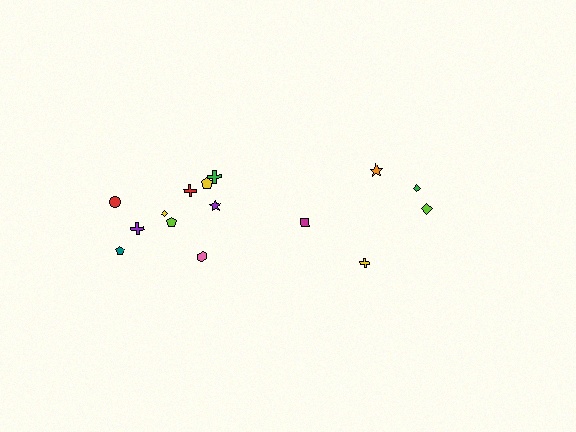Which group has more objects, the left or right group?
The left group.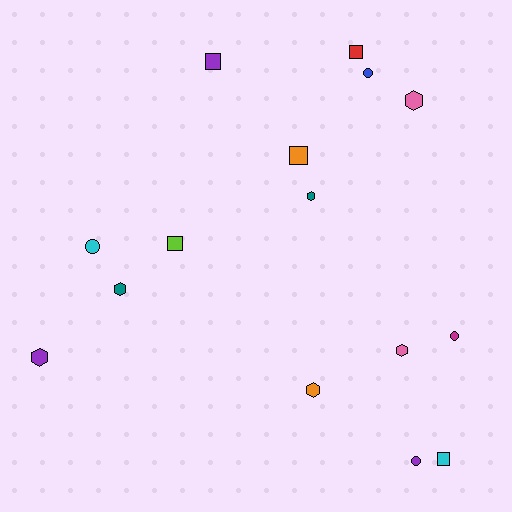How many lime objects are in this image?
There is 1 lime object.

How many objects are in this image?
There are 15 objects.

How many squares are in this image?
There are 5 squares.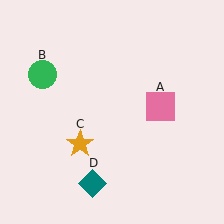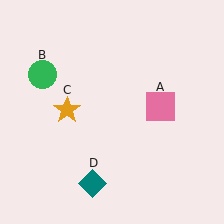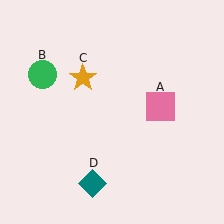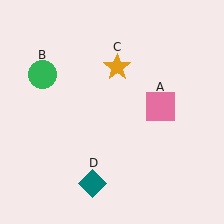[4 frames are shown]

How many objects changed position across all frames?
1 object changed position: orange star (object C).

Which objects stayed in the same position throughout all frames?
Pink square (object A) and green circle (object B) and teal diamond (object D) remained stationary.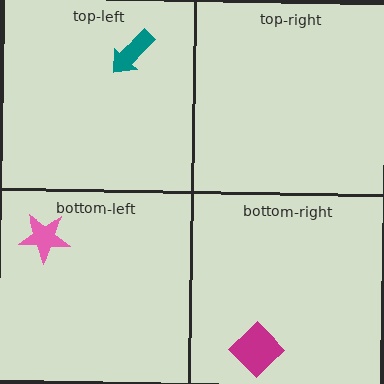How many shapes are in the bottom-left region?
1.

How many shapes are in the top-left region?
1.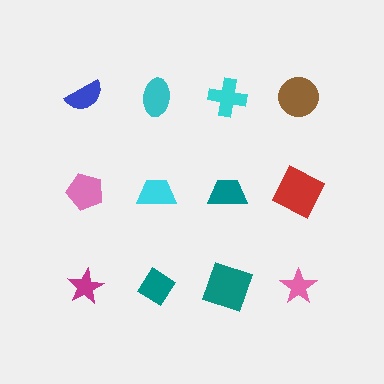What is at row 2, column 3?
A teal trapezoid.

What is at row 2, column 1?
A pink pentagon.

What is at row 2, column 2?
A cyan trapezoid.